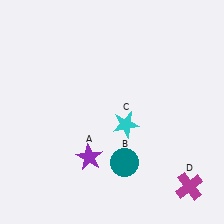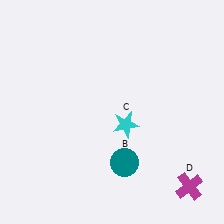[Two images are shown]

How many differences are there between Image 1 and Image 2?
There is 1 difference between the two images.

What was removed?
The purple star (A) was removed in Image 2.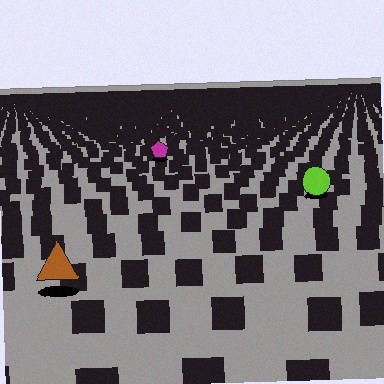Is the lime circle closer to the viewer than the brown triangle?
No. The brown triangle is closer — you can tell from the texture gradient: the ground texture is coarser near it.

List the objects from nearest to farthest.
From nearest to farthest: the brown triangle, the lime circle, the magenta pentagon.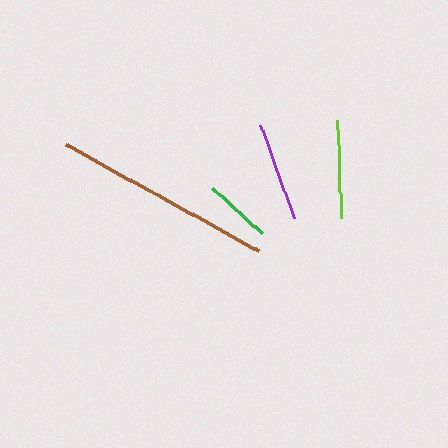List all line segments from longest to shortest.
From longest to shortest: brown, purple, lime, green.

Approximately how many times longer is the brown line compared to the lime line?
The brown line is approximately 2.3 times the length of the lime line.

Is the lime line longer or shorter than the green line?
The lime line is longer than the green line.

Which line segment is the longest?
The brown line is the longest at approximately 222 pixels.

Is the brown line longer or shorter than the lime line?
The brown line is longer than the lime line.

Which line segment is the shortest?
The green line is the shortest at approximately 67 pixels.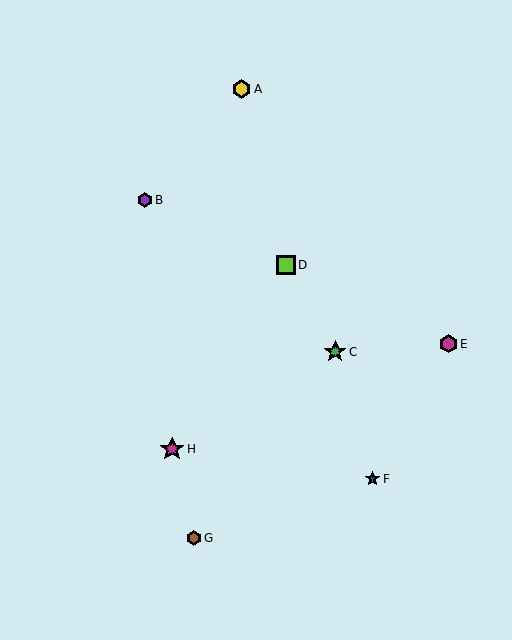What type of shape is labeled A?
Shape A is a yellow hexagon.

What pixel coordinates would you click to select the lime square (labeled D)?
Click at (286, 265) to select the lime square D.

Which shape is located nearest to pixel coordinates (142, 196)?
The purple hexagon (labeled B) at (145, 200) is nearest to that location.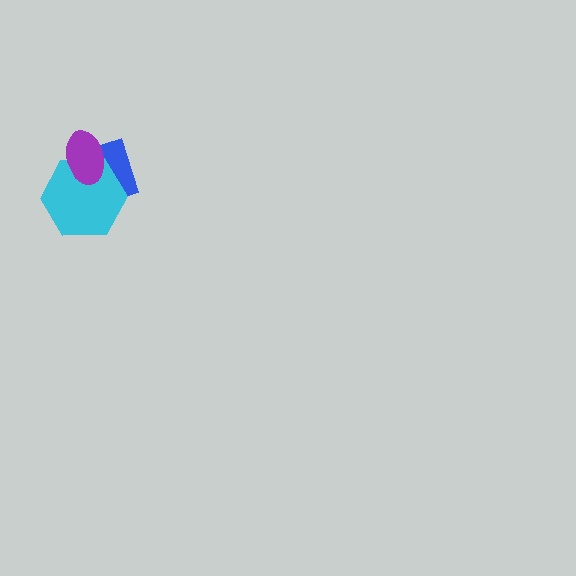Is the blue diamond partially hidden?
Yes, it is partially covered by another shape.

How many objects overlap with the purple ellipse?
2 objects overlap with the purple ellipse.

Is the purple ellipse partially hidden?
No, no other shape covers it.